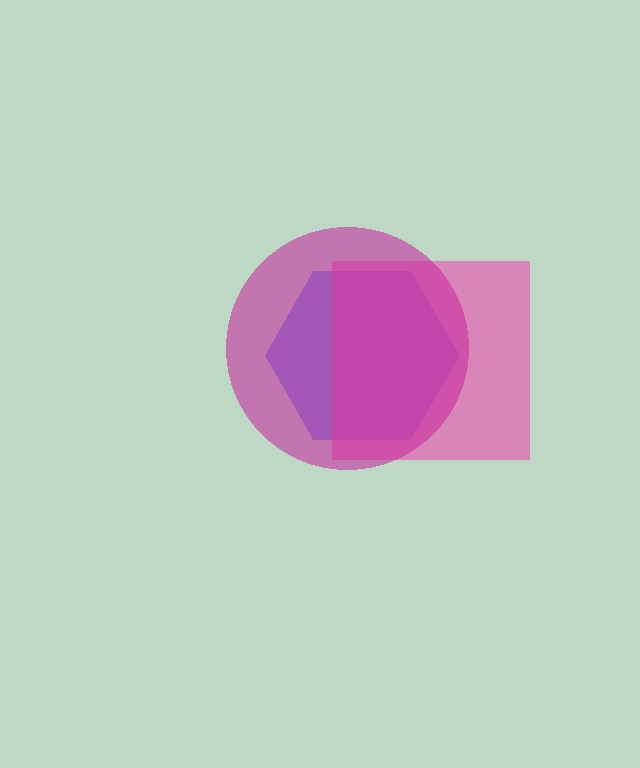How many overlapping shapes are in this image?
There are 3 overlapping shapes in the image.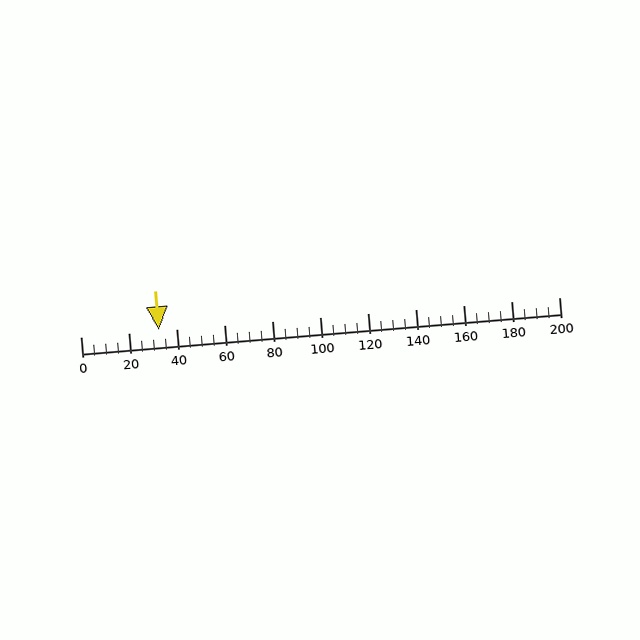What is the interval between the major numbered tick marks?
The major tick marks are spaced 20 units apart.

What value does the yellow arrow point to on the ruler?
The yellow arrow points to approximately 33.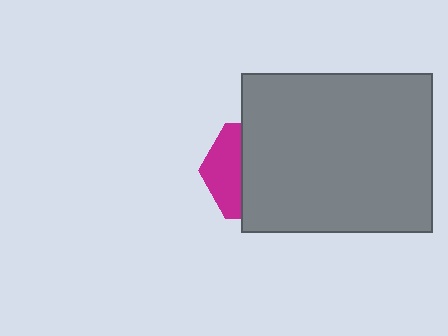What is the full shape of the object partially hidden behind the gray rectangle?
The partially hidden object is a magenta hexagon.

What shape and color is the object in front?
The object in front is a gray rectangle.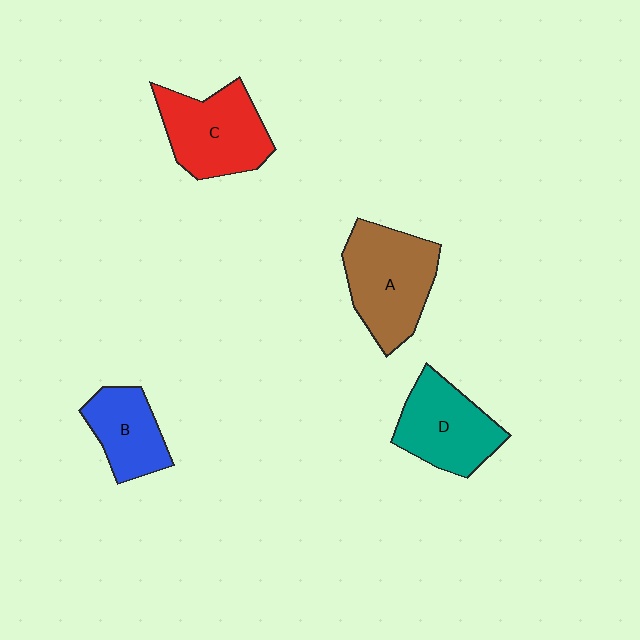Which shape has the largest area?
Shape A (brown).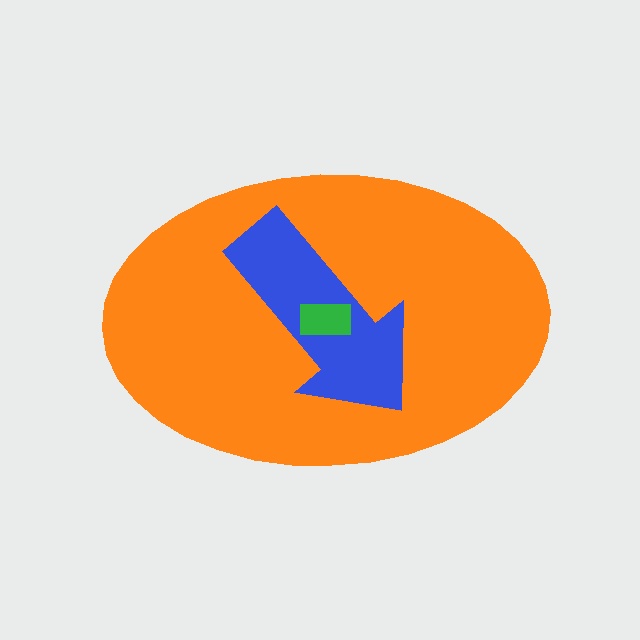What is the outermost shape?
The orange ellipse.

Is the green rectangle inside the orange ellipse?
Yes.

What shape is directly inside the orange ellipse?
The blue arrow.